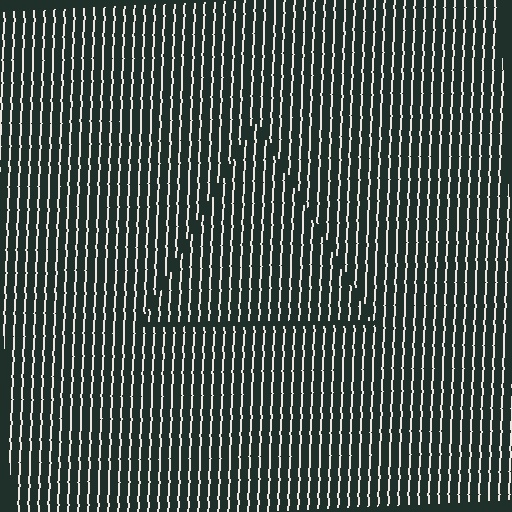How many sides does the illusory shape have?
3 sides — the line-ends trace a triangle.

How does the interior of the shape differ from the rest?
The interior of the shape contains the same grating, shifted by half a period — the contour is defined by the phase discontinuity where line-ends from the inner and outer gratings abut.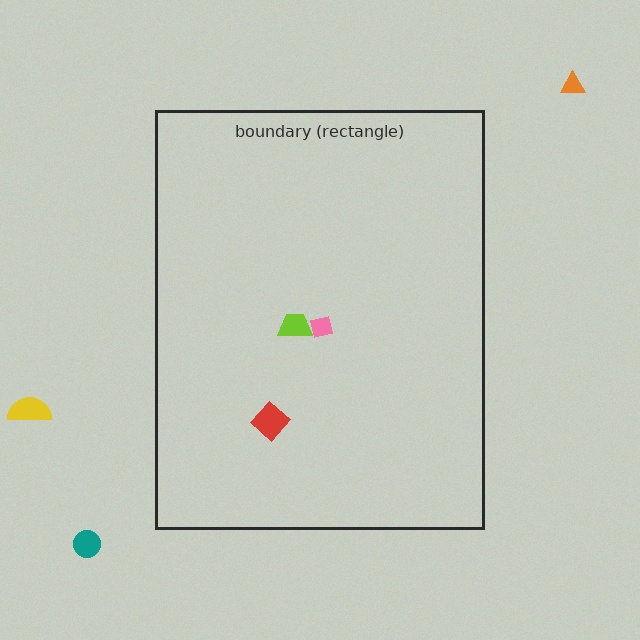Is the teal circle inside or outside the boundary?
Outside.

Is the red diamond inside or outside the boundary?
Inside.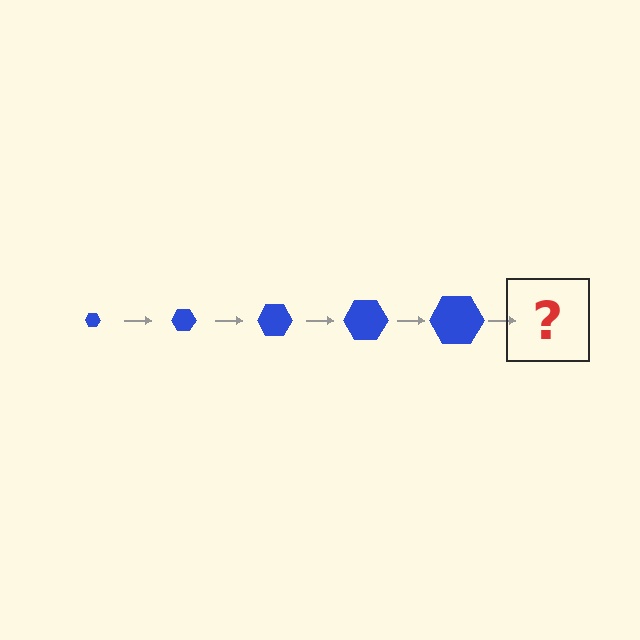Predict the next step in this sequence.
The next step is a blue hexagon, larger than the previous one.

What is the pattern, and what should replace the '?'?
The pattern is that the hexagon gets progressively larger each step. The '?' should be a blue hexagon, larger than the previous one.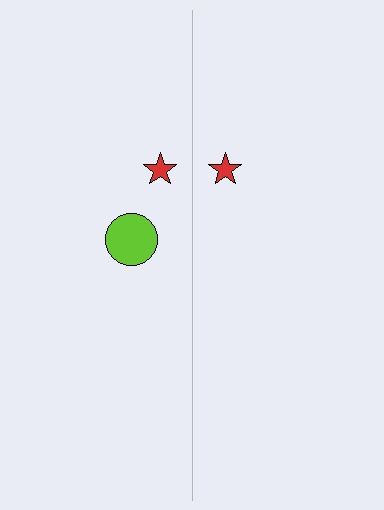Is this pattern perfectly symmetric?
No, the pattern is not perfectly symmetric. A lime circle is missing from the right side.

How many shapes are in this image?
There are 3 shapes in this image.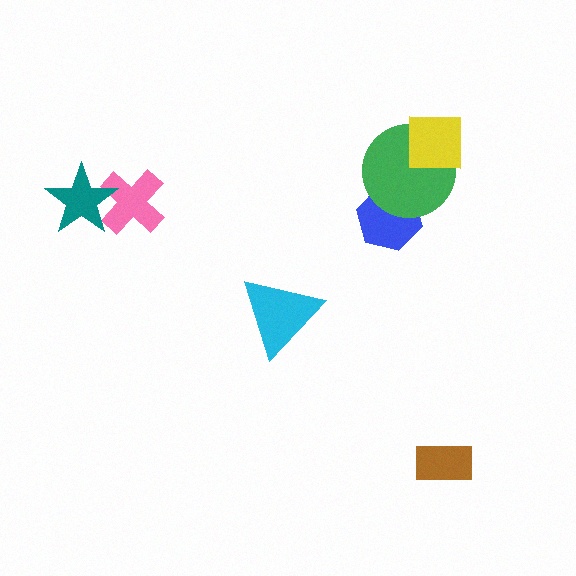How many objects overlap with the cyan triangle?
0 objects overlap with the cyan triangle.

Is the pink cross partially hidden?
Yes, it is partially covered by another shape.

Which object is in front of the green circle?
The yellow square is in front of the green circle.